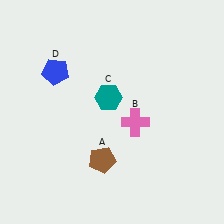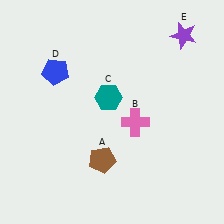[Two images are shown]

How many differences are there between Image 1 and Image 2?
There is 1 difference between the two images.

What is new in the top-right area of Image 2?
A purple star (E) was added in the top-right area of Image 2.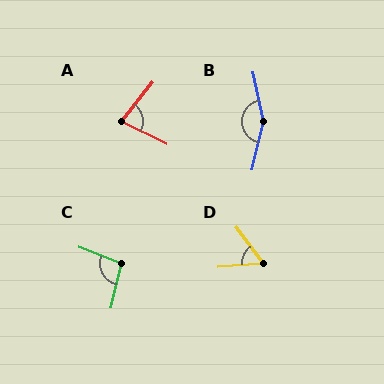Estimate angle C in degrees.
Approximately 97 degrees.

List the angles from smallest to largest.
D (58°), A (77°), C (97°), B (155°).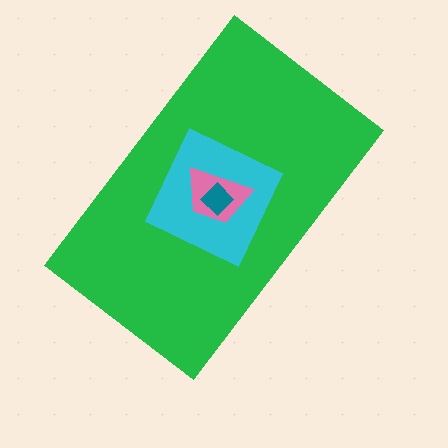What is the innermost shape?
The teal diamond.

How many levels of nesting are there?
4.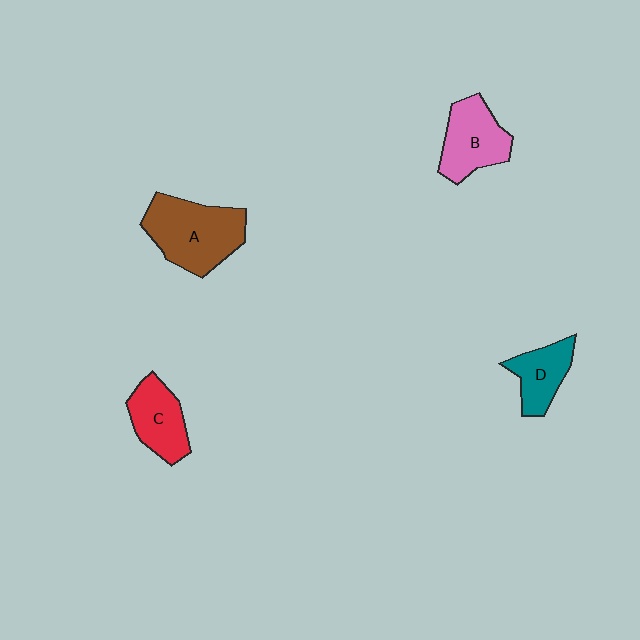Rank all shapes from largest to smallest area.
From largest to smallest: A (brown), B (pink), C (red), D (teal).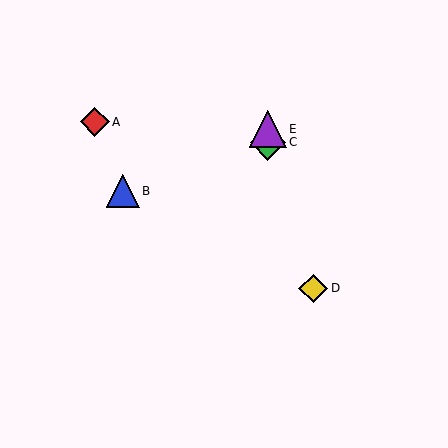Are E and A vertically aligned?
No, E is at x≈268 and A is at x≈95.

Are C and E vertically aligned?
Yes, both are at x≈268.